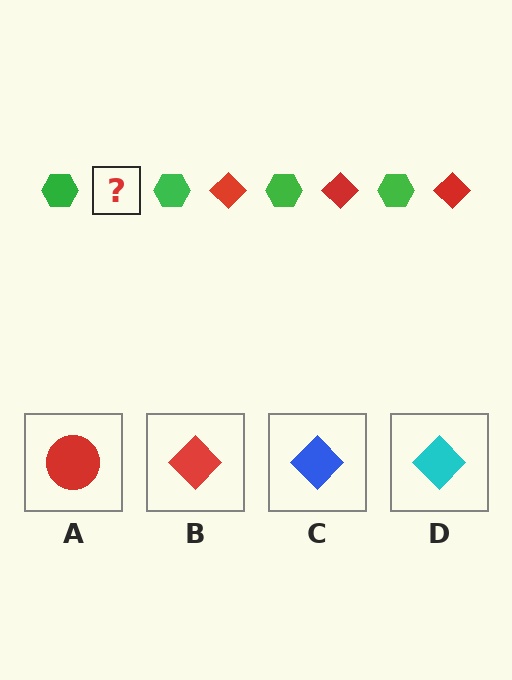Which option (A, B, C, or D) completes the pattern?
B.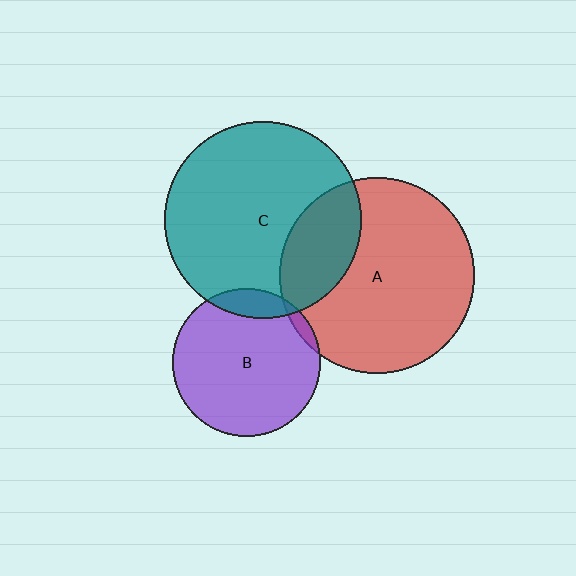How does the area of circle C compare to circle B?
Approximately 1.8 times.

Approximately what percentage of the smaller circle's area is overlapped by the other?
Approximately 5%.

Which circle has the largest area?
Circle C (teal).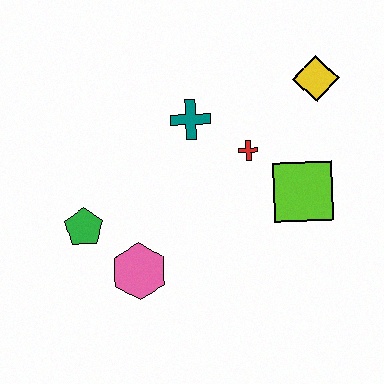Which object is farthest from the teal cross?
The pink hexagon is farthest from the teal cross.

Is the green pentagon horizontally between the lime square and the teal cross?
No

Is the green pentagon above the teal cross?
No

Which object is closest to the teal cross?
The red cross is closest to the teal cross.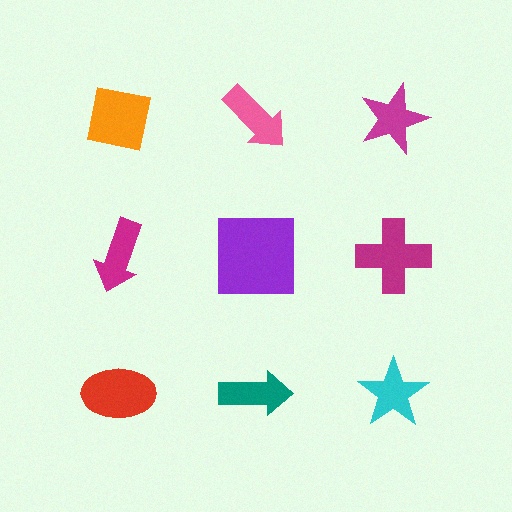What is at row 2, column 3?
A magenta cross.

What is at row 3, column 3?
A cyan star.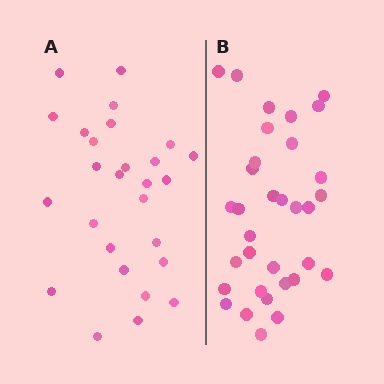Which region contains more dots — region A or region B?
Region B (the right region) has more dots.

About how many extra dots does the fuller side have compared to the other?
Region B has about 6 more dots than region A.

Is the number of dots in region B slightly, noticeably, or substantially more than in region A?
Region B has only slightly more — the two regions are fairly close. The ratio is roughly 1.2 to 1.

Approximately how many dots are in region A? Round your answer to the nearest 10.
About 30 dots. (The exact count is 27, which rounds to 30.)